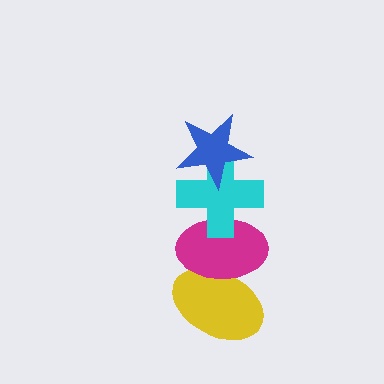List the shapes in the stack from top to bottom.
From top to bottom: the blue star, the cyan cross, the magenta ellipse, the yellow ellipse.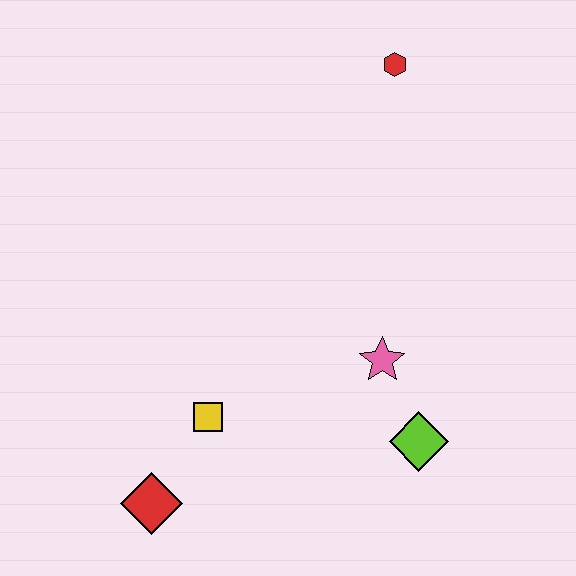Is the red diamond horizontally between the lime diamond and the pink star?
No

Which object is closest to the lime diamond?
The pink star is closest to the lime diamond.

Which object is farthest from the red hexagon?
The red diamond is farthest from the red hexagon.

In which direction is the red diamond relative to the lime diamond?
The red diamond is to the left of the lime diamond.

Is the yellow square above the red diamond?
Yes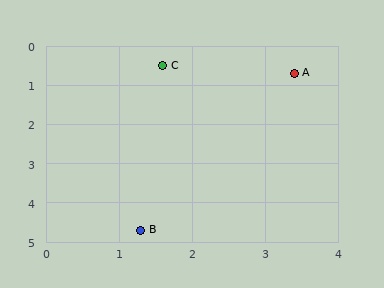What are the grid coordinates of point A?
Point A is at approximately (3.4, 0.7).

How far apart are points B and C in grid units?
Points B and C are about 4.2 grid units apart.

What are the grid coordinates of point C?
Point C is at approximately (1.6, 0.5).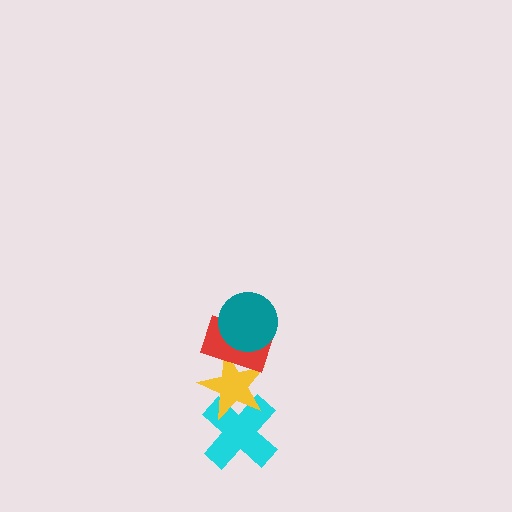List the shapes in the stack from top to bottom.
From top to bottom: the teal circle, the red rectangle, the yellow star, the cyan cross.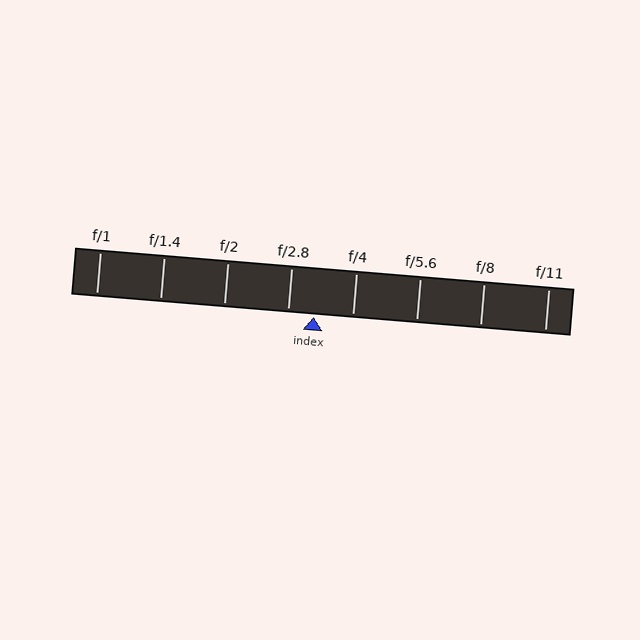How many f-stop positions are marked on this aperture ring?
There are 8 f-stop positions marked.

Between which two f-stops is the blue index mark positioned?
The index mark is between f/2.8 and f/4.